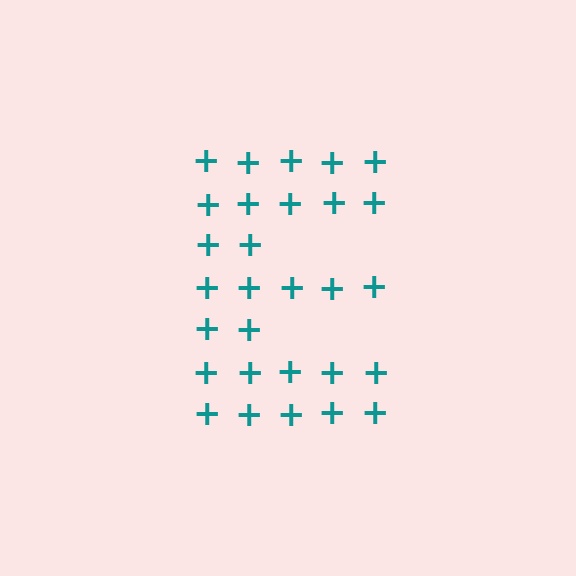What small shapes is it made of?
It is made of small plus signs.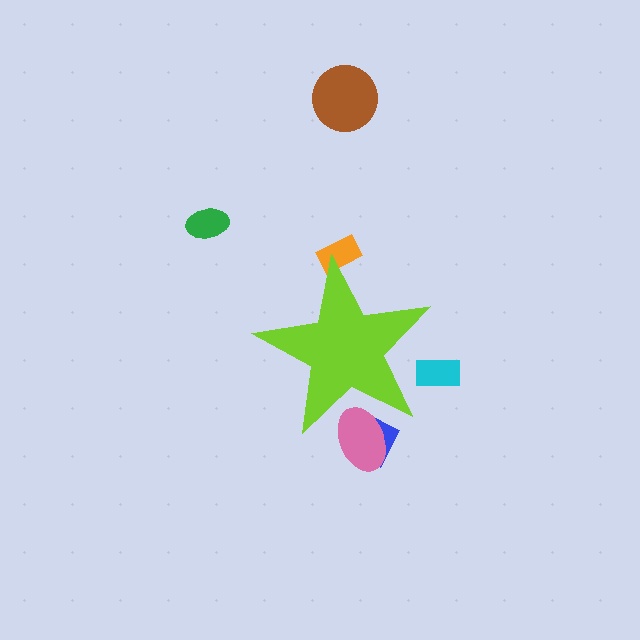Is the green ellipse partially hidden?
No, the green ellipse is fully visible.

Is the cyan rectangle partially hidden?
Yes, the cyan rectangle is partially hidden behind the lime star.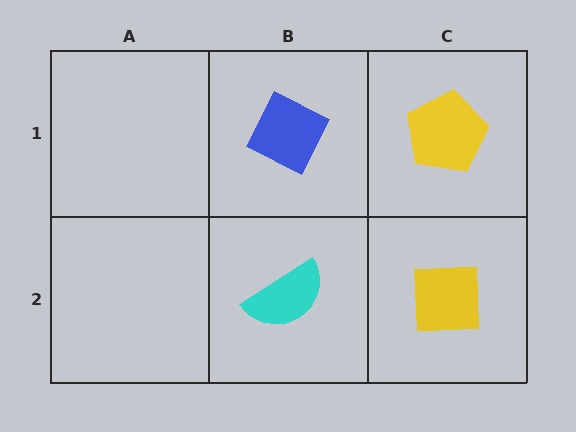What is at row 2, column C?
A yellow square.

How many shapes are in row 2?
2 shapes.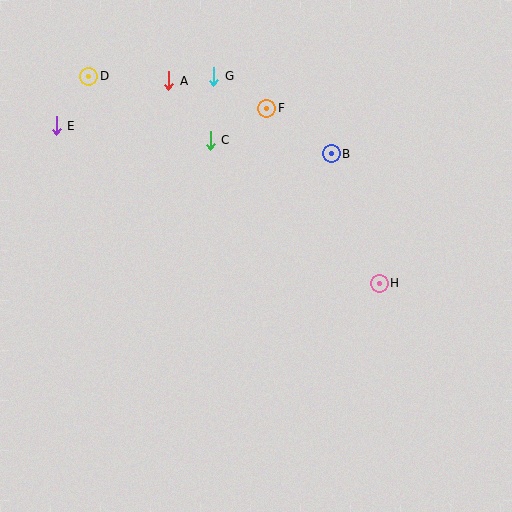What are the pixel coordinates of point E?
Point E is at (56, 126).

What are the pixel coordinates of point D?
Point D is at (89, 76).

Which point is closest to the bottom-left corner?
Point E is closest to the bottom-left corner.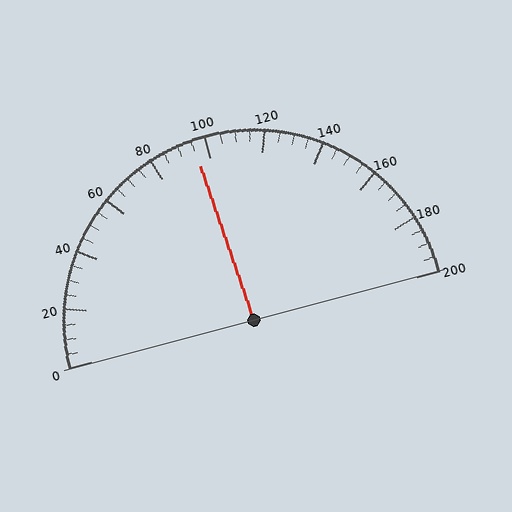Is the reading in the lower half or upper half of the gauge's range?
The reading is in the lower half of the range (0 to 200).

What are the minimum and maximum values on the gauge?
The gauge ranges from 0 to 200.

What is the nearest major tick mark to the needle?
The nearest major tick mark is 100.